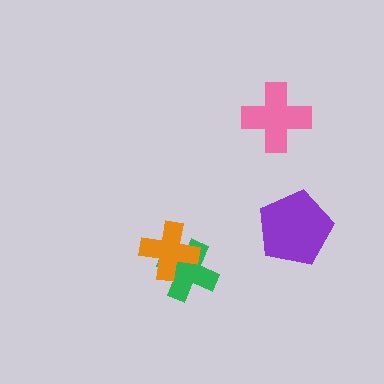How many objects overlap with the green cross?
1 object overlaps with the green cross.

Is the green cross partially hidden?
Yes, it is partially covered by another shape.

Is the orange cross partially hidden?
No, no other shape covers it.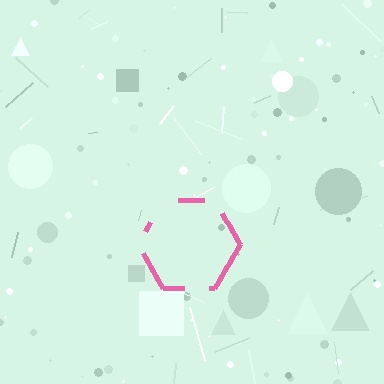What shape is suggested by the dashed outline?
The dashed outline suggests a hexagon.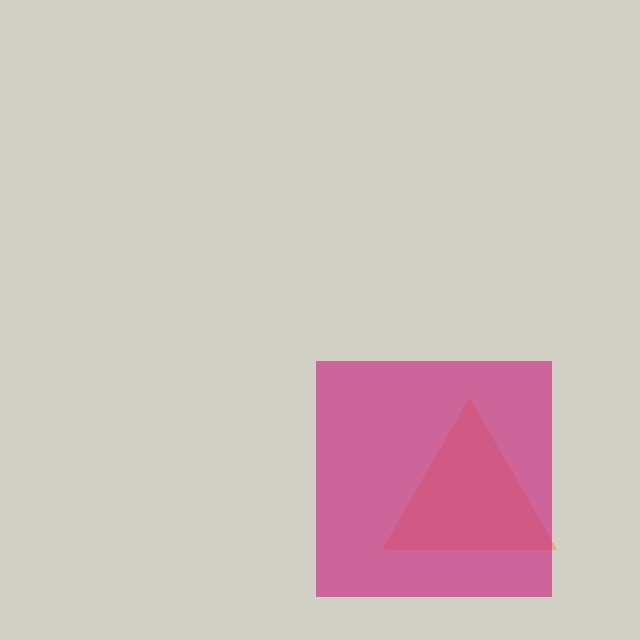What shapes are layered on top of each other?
The layered shapes are: an orange triangle, a magenta square.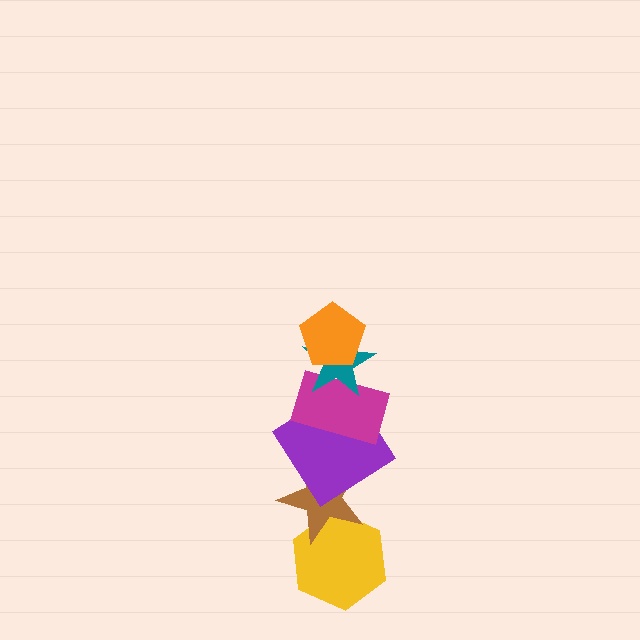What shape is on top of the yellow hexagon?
The brown star is on top of the yellow hexagon.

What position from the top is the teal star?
The teal star is 2nd from the top.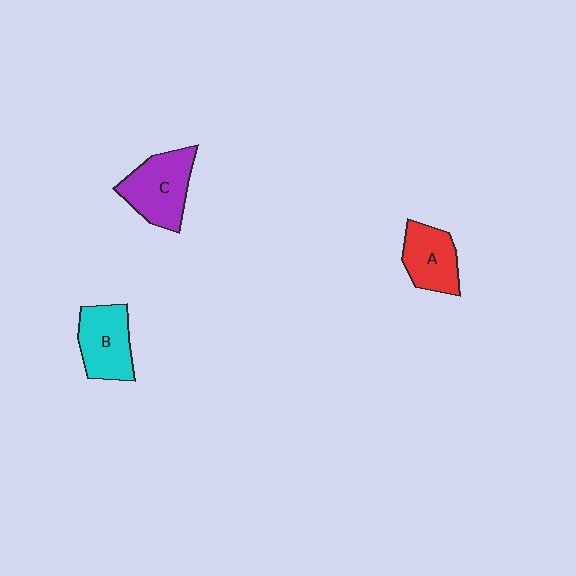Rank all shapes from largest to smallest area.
From largest to smallest: C (purple), B (cyan), A (red).